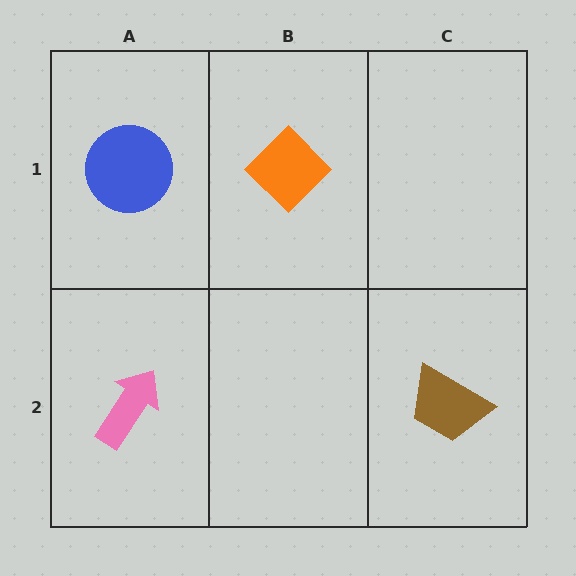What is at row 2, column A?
A pink arrow.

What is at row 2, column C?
A brown trapezoid.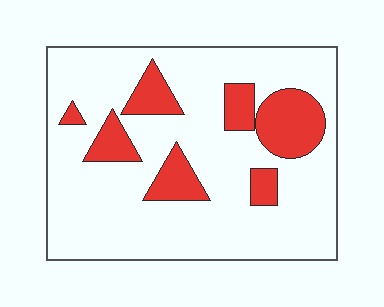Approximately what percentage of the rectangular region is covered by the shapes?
Approximately 20%.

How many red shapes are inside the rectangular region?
7.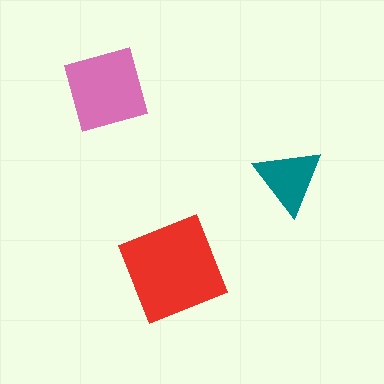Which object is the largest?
The red square.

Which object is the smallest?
The teal triangle.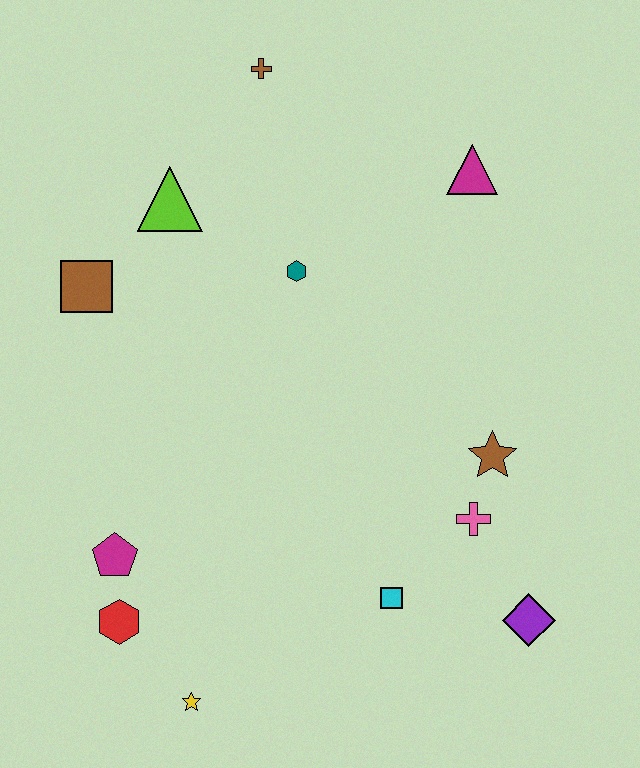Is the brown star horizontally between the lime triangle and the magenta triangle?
No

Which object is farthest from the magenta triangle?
The yellow star is farthest from the magenta triangle.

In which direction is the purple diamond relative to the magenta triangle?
The purple diamond is below the magenta triangle.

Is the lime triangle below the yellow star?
No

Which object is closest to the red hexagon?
The magenta pentagon is closest to the red hexagon.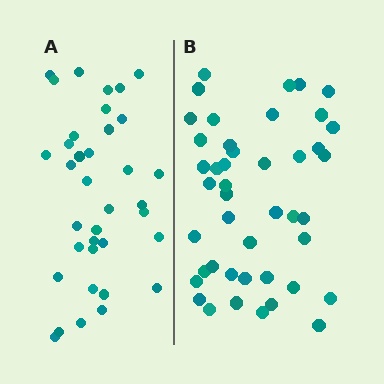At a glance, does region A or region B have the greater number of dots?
Region B (the right region) has more dots.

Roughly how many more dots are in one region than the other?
Region B has roughly 8 or so more dots than region A.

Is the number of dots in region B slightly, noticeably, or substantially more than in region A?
Region B has only slightly more — the two regions are fairly close. The ratio is roughly 1.2 to 1.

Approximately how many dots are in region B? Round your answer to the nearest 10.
About 40 dots. (The exact count is 44, which rounds to 40.)